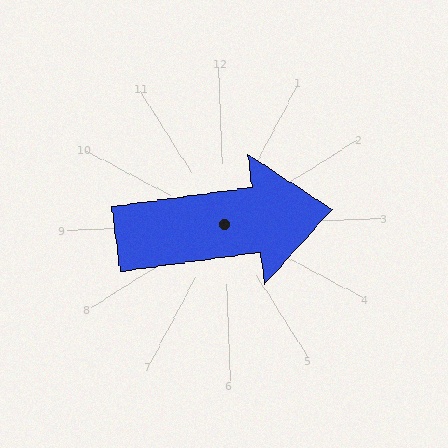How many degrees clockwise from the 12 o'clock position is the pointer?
Approximately 84 degrees.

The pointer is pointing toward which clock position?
Roughly 3 o'clock.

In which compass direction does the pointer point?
East.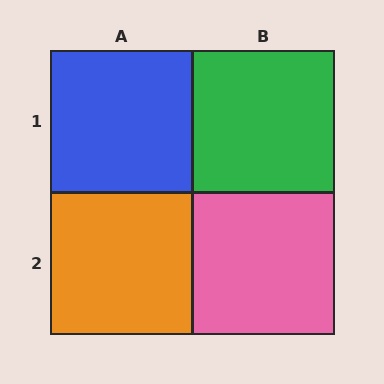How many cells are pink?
1 cell is pink.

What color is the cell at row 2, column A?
Orange.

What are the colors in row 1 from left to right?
Blue, green.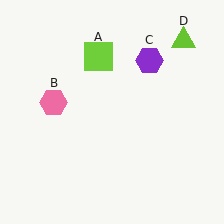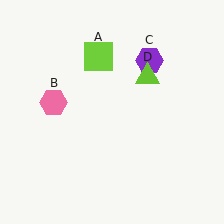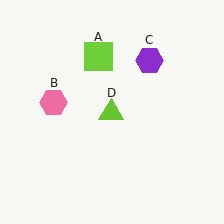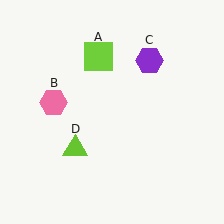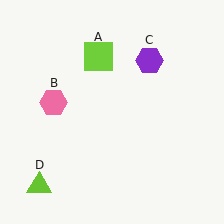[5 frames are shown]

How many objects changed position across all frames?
1 object changed position: lime triangle (object D).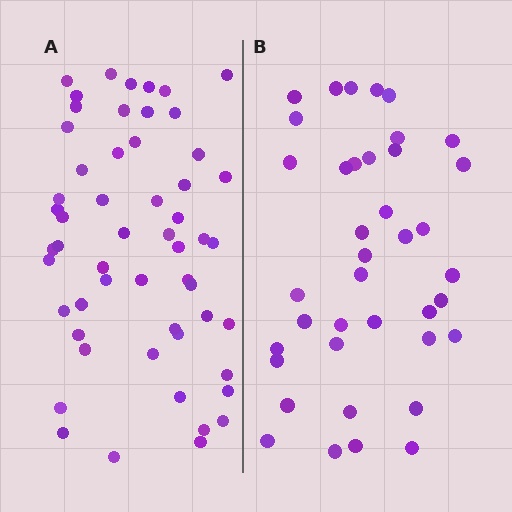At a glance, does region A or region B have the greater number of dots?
Region A (the left region) has more dots.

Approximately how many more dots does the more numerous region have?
Region A has approximately 15 more dots than region B.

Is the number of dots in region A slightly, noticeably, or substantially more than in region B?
Region A has noticeably more, but not dramatically so. The ratio is roughly 1.4 to 1.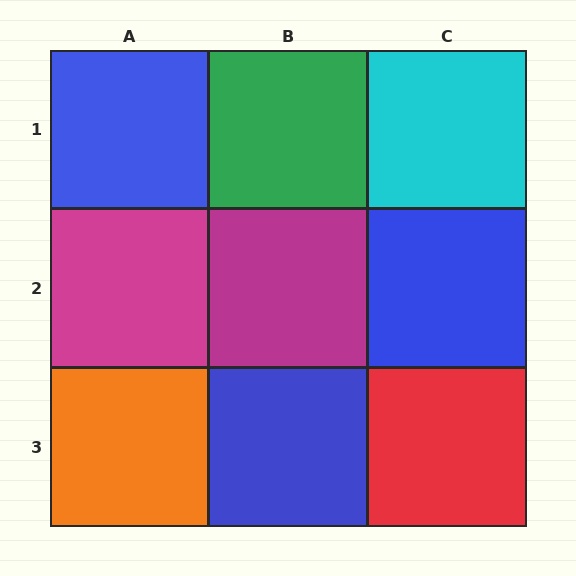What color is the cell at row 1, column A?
Blue.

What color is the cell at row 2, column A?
Magenta.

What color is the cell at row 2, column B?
Magenta.